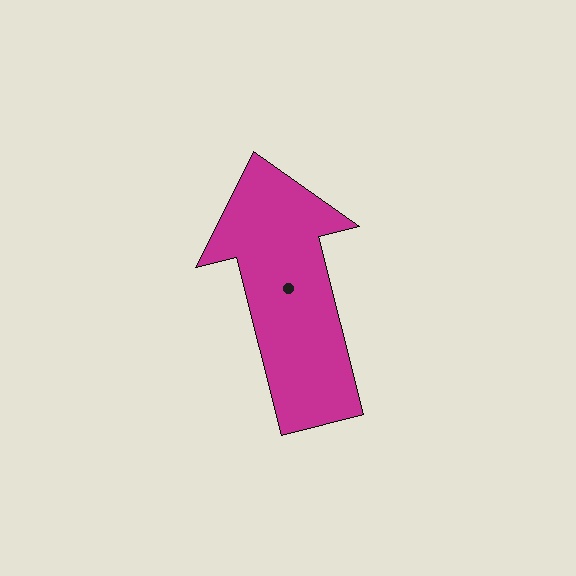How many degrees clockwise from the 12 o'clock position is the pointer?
Approximately 346 degrees.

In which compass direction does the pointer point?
North.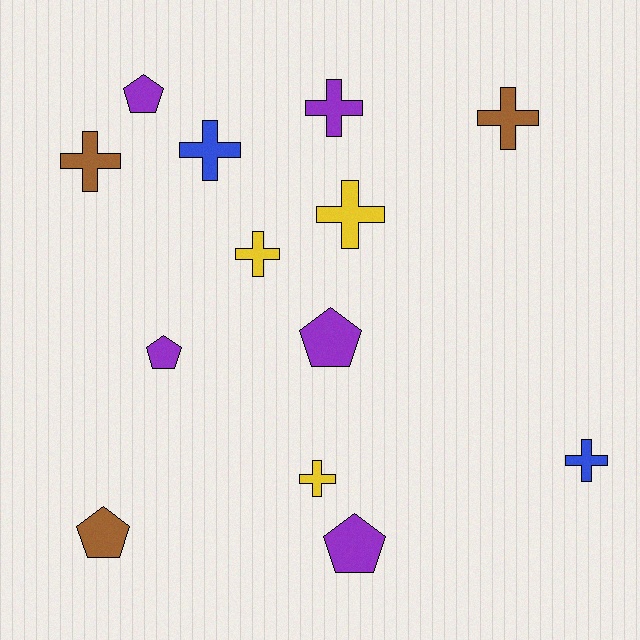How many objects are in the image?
There are 13 objects.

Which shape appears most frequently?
Cross, with 8 objects.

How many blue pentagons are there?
There are no blue pentagons.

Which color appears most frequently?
Purple, with 5 objects.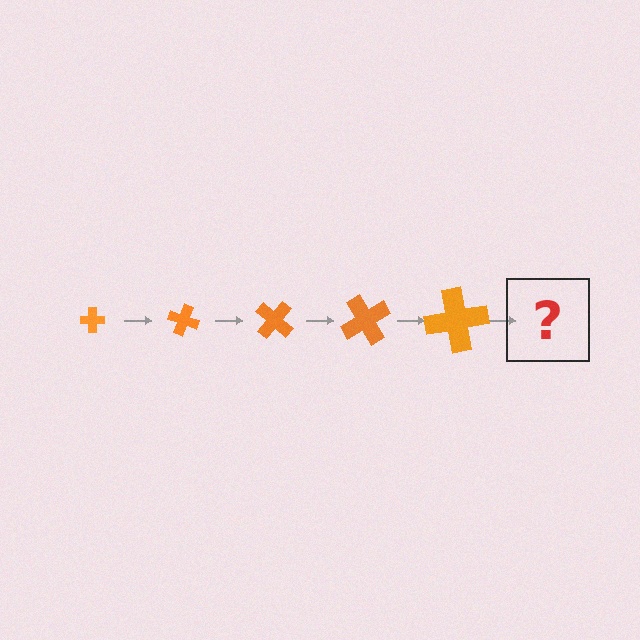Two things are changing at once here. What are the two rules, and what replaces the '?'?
The two rules are that the cross grows larger each step and it rotates 20 degrees each step. The '?' should be a cross, larger than the previous one and rotated 100 degrees from the start.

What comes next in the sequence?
The next element should be a cross, larger than the previous one and rotated 100 degrees from the start.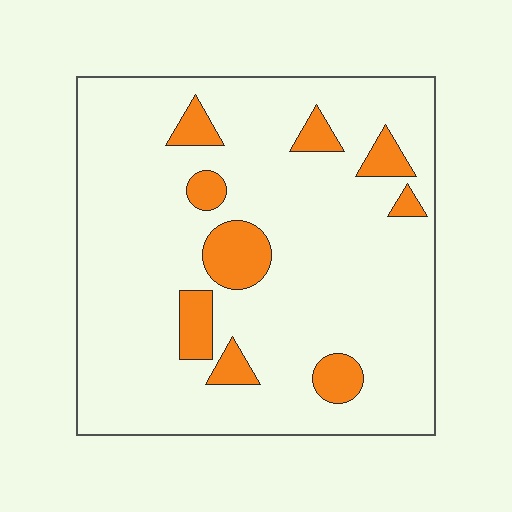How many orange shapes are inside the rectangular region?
9.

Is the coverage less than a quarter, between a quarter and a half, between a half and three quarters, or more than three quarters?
Less than a quarter.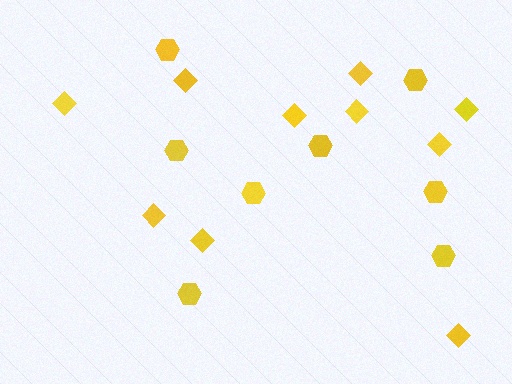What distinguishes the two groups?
There are 2 groups: one group of diamonds (10) and one group of hexagons (8).